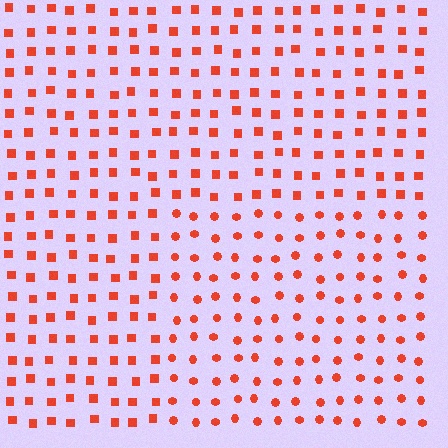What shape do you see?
I see a rectangle.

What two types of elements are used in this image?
The image uses circles inside the rectangle region and squares outside it.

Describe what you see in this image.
The image is filled with small red elements arranged in a uniform grid. A rectangle-shaped region contains circles, while the surrounding area contains squares. The boundary is defined purely by the change in element shape.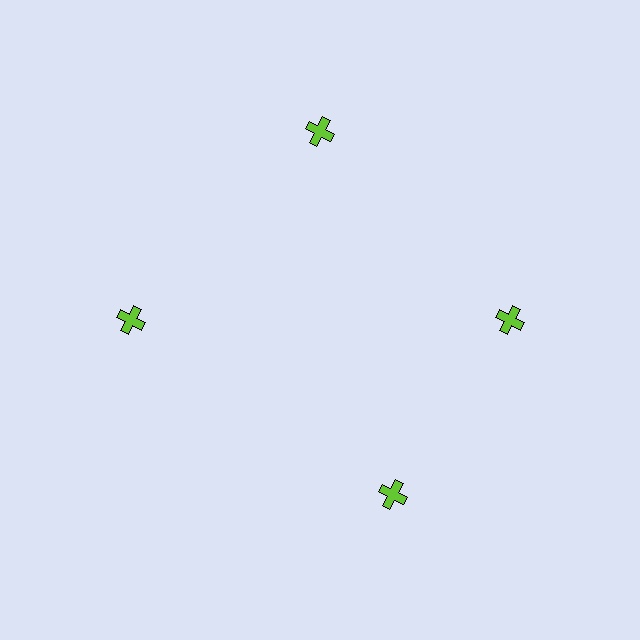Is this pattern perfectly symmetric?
No. The 4 lime crosses are arranged in a ring, but one element near the 6 o'clock position is rotated out of alignment along the ring, breaking the 4-fold rotational symmetry.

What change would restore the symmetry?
The symmetry would be restored by rotating it back into even spacing with its neighbors so that all 4 crosses sit at equal angles and equal distance from the center.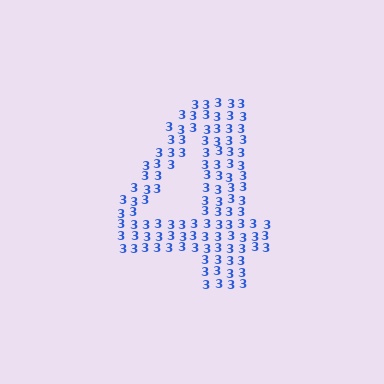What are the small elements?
The small elements are digit 3's.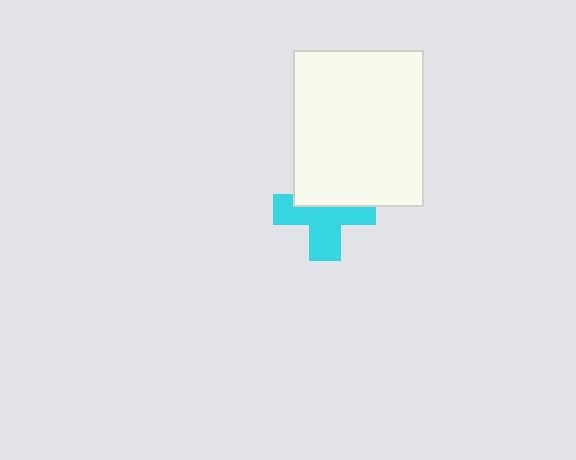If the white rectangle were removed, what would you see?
You would see the complete cyan cross.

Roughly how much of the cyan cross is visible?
About half of it is visible (roughly 59%).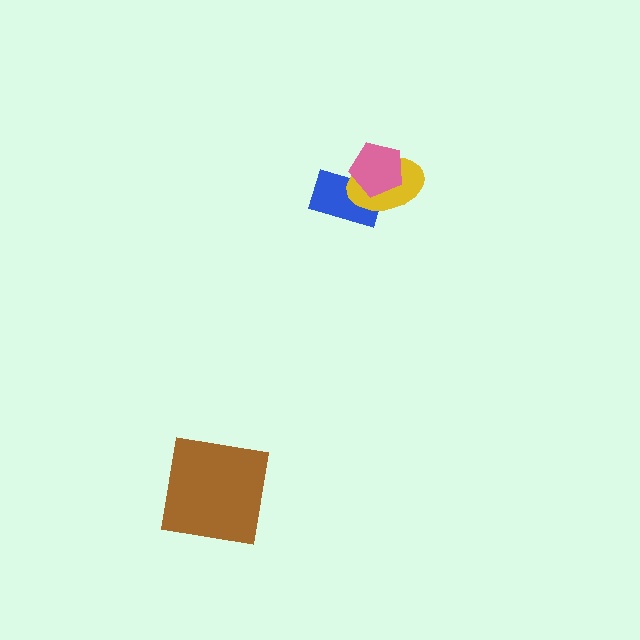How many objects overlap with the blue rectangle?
2 objects overlap with the blue rectangle.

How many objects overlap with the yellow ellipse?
2 objects overlap with the yellow ellipse.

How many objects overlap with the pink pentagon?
2 objects overlap with the pink pentagon.